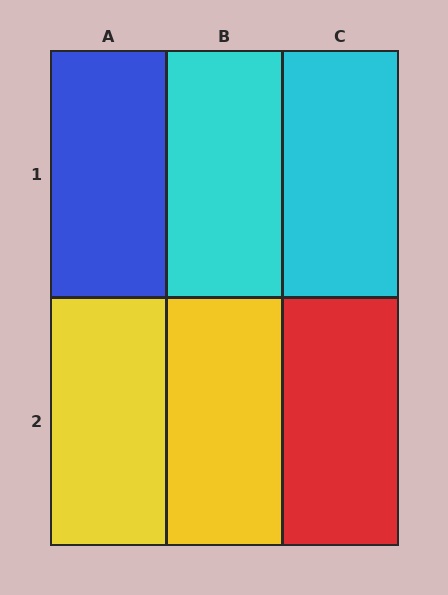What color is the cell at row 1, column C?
Cyan.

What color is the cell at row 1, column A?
Blue.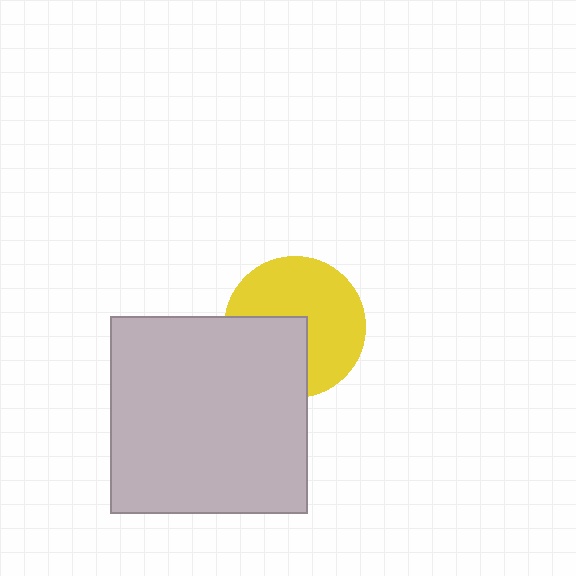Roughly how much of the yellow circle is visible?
About half of it is visible (roughly 63%).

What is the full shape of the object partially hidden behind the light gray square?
The partially hidden object is a yellow circle.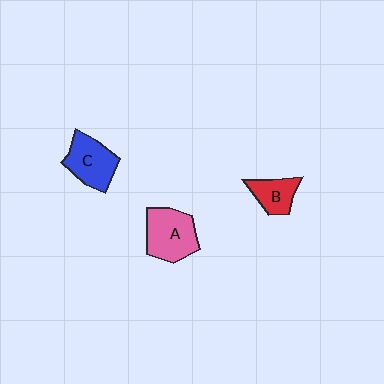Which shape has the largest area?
Shape A (pink).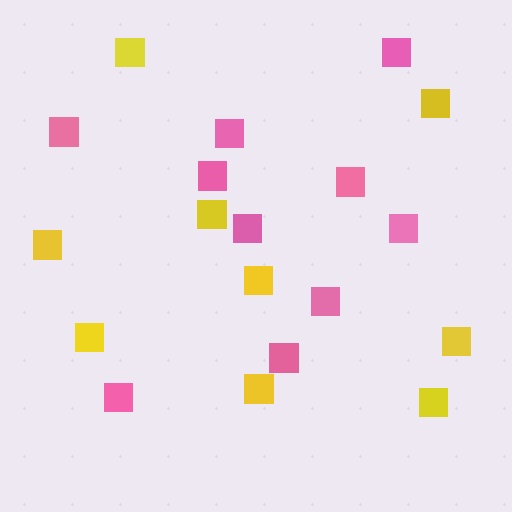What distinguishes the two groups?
There are 2 groups: one group of pink squares (10) and one group of yellow squares (9).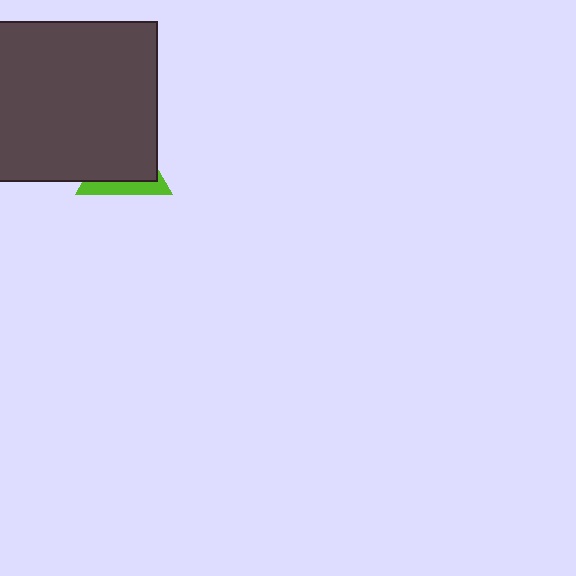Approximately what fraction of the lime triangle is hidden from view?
Roughly 69% of the lime triangle is hidden behind the dark gray square.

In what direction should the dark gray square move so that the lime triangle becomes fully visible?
The dark gray square should move toward the upper-left. That is the shortest direction to clear the overlap and leave the lime triangle fully visible.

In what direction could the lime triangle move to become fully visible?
The lime triangle could move toward the lower-right. That would shift it out from behind the dark gray square entirely.